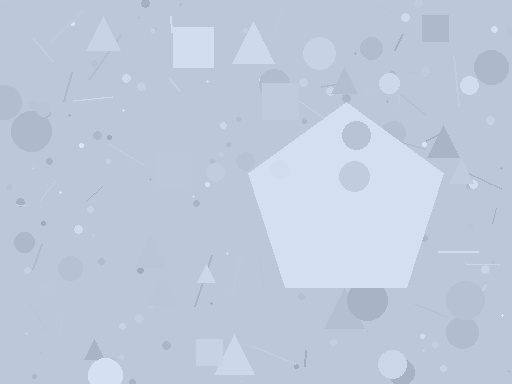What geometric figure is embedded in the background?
A pentagon is embedded in the background.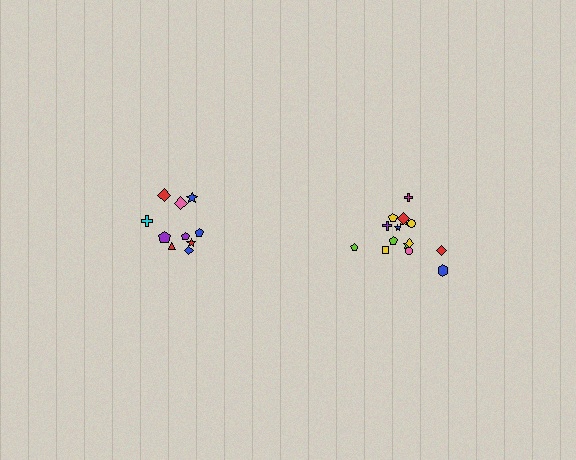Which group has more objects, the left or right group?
The right group.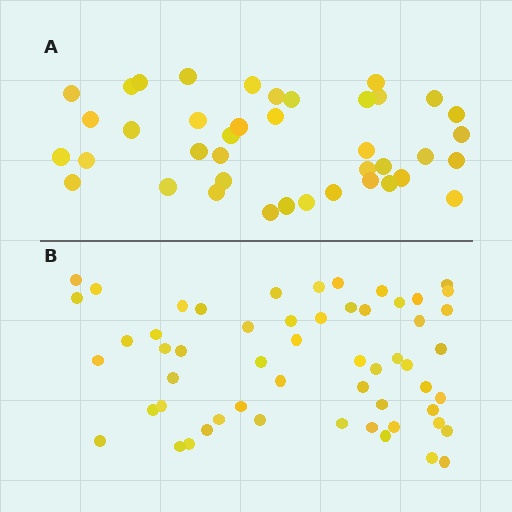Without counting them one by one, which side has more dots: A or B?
Region B (the bottom region) has more dots.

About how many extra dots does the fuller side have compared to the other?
Region B has approximately 15 more dots than region A.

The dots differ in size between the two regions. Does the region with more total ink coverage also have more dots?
No. Region A has more total ink coverage because its dots are larger, but region B actually contains more individual dots. Total area can be misleading — the number of items is what matters here.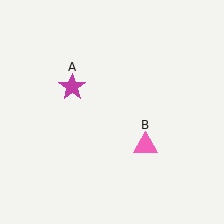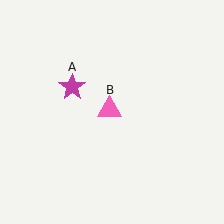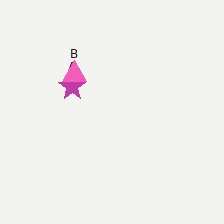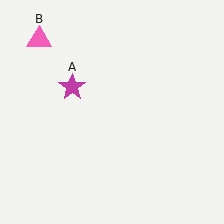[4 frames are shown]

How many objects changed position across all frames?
1 object changed position: pink triangle (object B).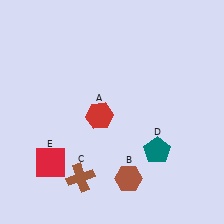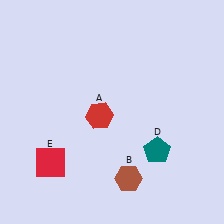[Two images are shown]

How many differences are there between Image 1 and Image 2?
There is 1 difference between the two images.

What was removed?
The brown cross (C) was removed in Image 2.